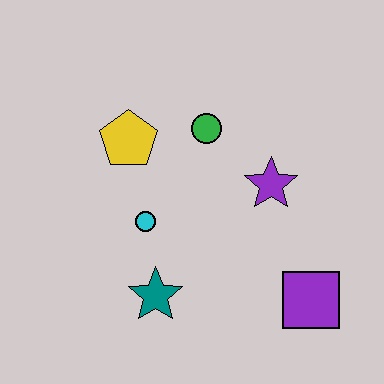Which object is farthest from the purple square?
The yellow pentagon is farthest from the purple square.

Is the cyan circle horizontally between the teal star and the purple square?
No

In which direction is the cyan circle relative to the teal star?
The cyan circle is above the teal star.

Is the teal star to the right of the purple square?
No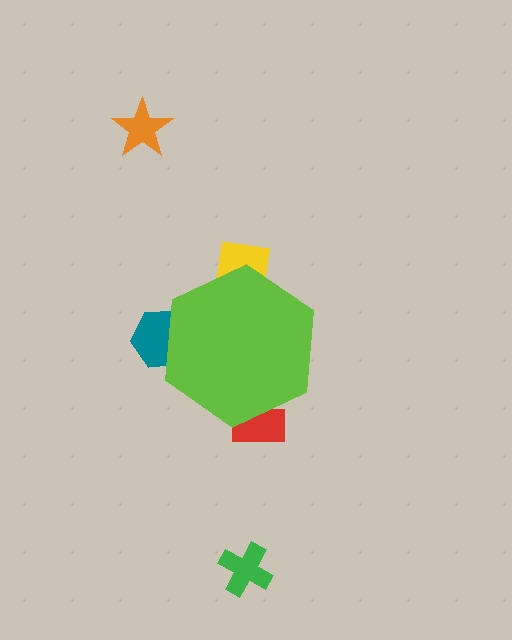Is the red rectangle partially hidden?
Yes, the red rectangle is partially hidden behind the lime hexagon.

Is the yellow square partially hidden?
Yes, the yellow square is partially hidden behind the lime hexagon.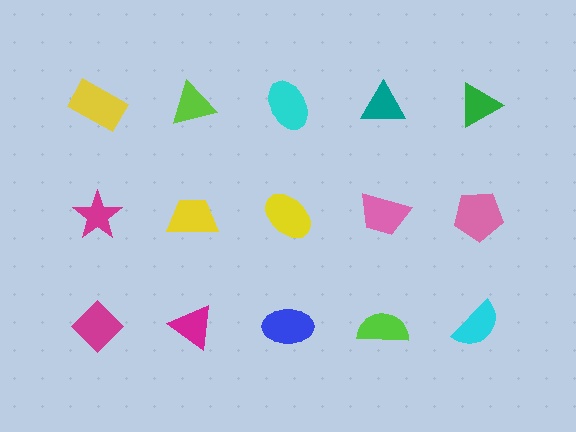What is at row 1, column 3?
A cyan ellipse.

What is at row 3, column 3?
A blue ellipse.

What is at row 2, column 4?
A pink trapezoid.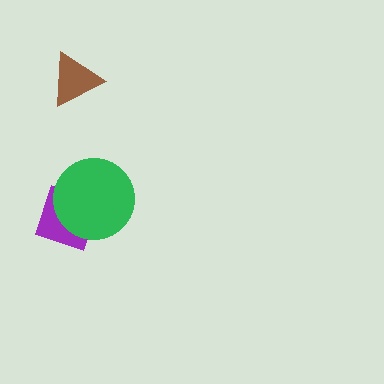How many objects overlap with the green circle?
1 object overlaps with the green circle.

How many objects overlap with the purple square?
1 object overlaps with the purple square.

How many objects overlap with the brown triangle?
0 objects overlap with the brown triangle.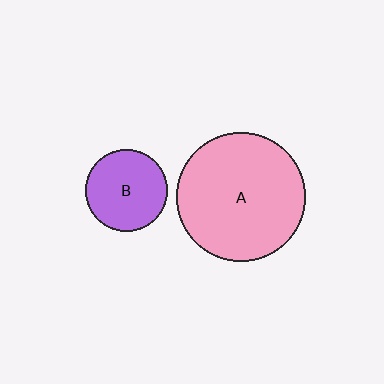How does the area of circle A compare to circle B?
Approximately 2.5 times.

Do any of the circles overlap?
No, none of the circles overlap.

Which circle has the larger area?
Circle A (pink).